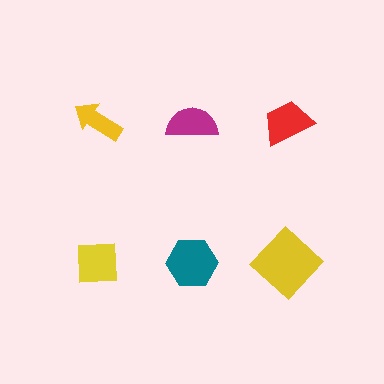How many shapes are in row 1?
3 shapes.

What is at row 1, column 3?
A red trapezoid.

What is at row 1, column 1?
A yellow arrow.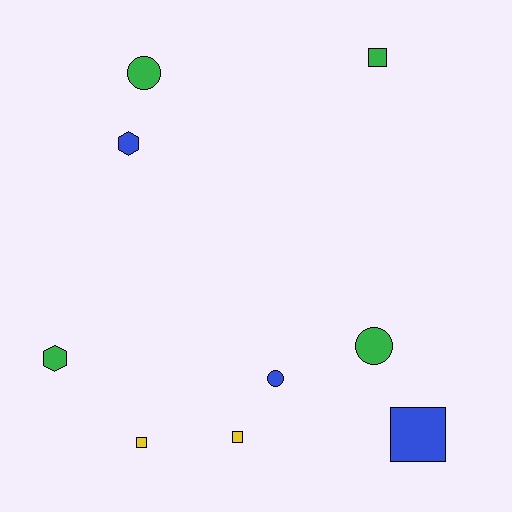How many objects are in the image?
There are 9 objects.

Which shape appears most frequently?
Square, with 4 objects.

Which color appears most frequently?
Green, with 4 objects.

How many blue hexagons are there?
There is 1 blue hexagon.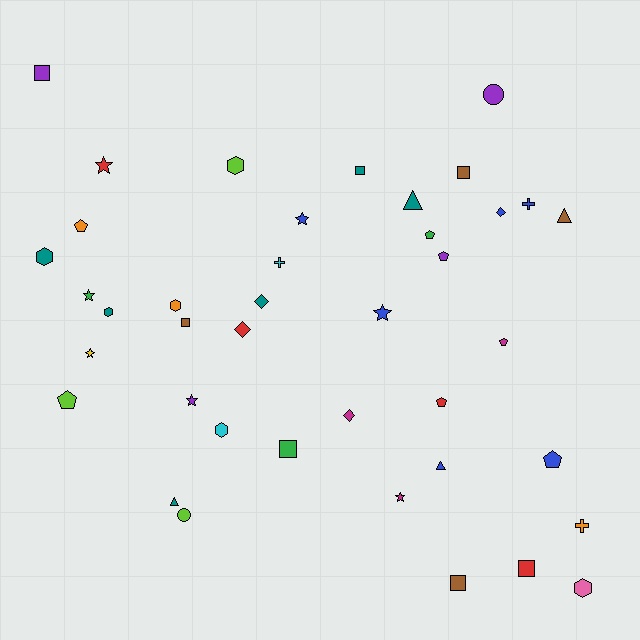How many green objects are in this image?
There are 3 green objects.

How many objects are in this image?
There are 40 objects.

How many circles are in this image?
There are 2 circles.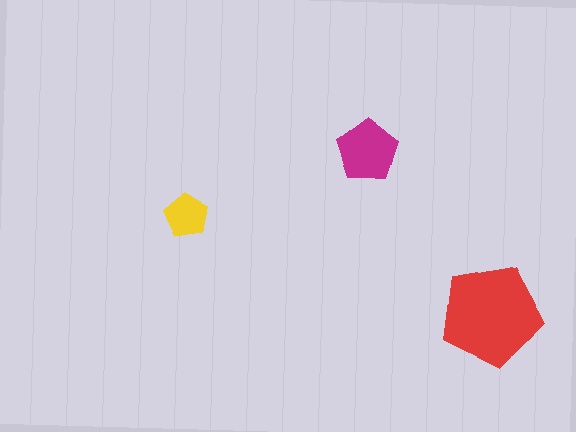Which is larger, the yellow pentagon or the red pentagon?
The red one.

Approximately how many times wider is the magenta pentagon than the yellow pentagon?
About 1.5 times wider.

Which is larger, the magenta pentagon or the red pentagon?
The red one.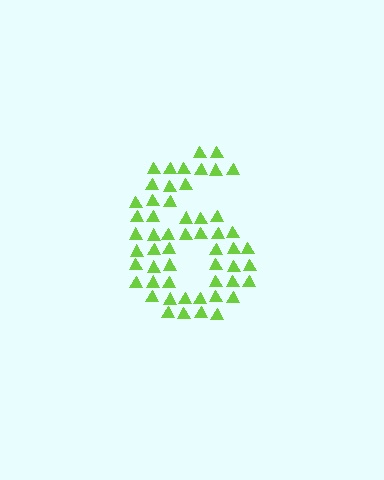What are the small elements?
The small elements are triangles.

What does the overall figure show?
The overall figure shows the digit 6.